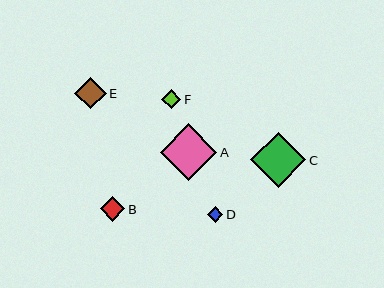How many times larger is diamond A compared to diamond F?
Diamond A is approximately 3.0 times the size of diamond F.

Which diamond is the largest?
Diamond A is the largest with a size of approximately 56 pixels.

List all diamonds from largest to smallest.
From largest to smallest: A, C, E, B, F, D.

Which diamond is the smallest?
Diamond D is the smallest with a size of approximately 16 pixels.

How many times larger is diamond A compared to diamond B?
Diamond A is approximately 2.3 times the size of diamond B.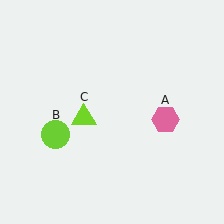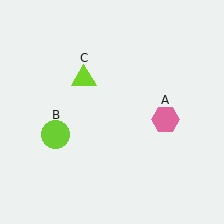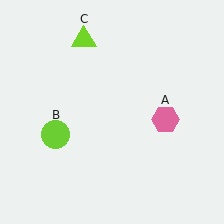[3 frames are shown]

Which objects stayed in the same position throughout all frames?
Pink hexagon (object A) and lime circle (object B) remained stationary.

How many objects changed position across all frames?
1 object changed position: lime triangle (object C).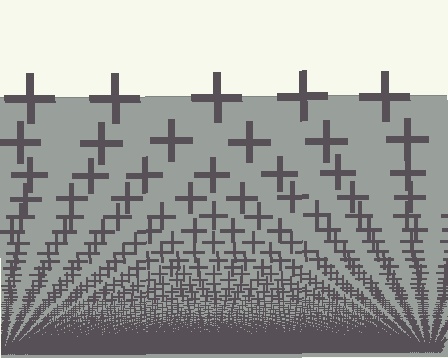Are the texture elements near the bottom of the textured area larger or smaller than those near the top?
Smaller. The gradient is inverted — elements near the bottom are smaller and denser.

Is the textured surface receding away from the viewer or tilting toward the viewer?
The surface appears to tilt toward the viewer. Texture elements get larger and sparser toward the top.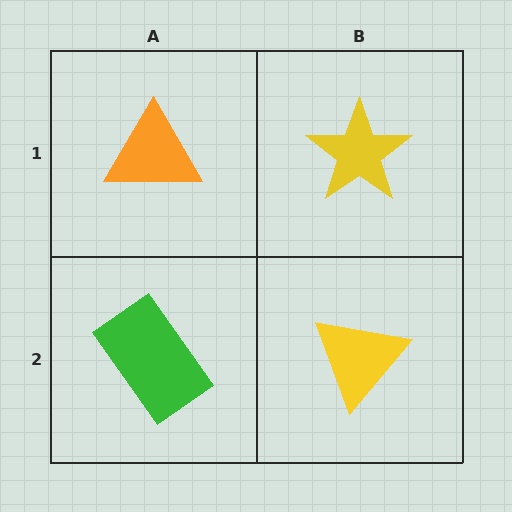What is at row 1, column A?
An orange triangle.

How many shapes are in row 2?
2 shapes.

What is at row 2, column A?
A green rectangle.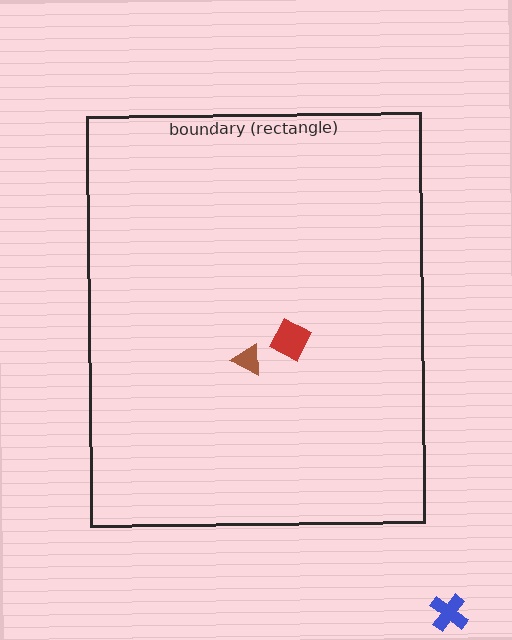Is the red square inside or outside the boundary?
Inside.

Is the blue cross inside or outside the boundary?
Outside.